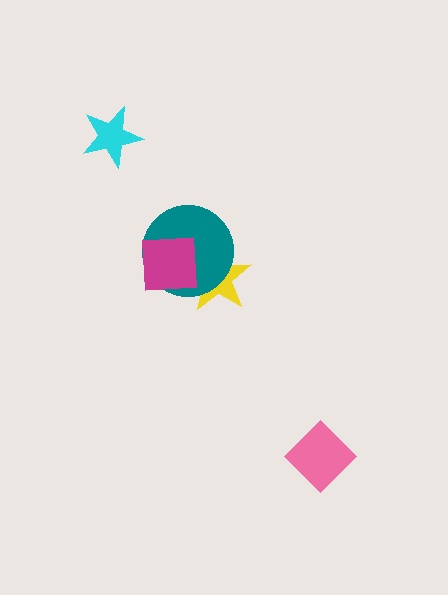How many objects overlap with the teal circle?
2 objects overlap with the teal circle.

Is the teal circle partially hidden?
Yes, it is partially covered by another shape.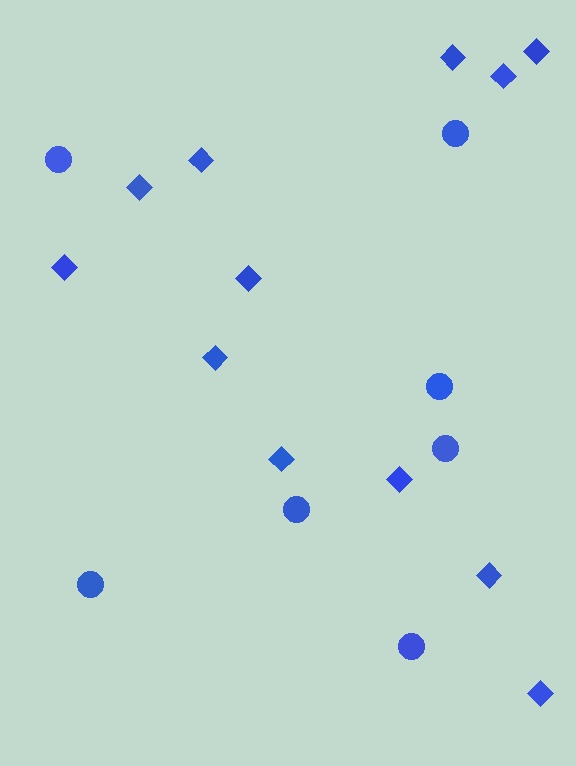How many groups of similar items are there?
There are 2 groups: one group of diamonds (12) and one group of circles (7).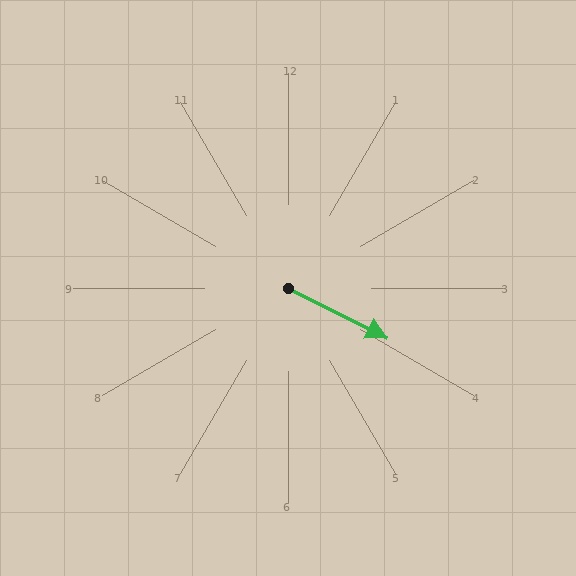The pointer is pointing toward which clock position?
Roughly 4 o'clock.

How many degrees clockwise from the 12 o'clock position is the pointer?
Approximately 117 degrees.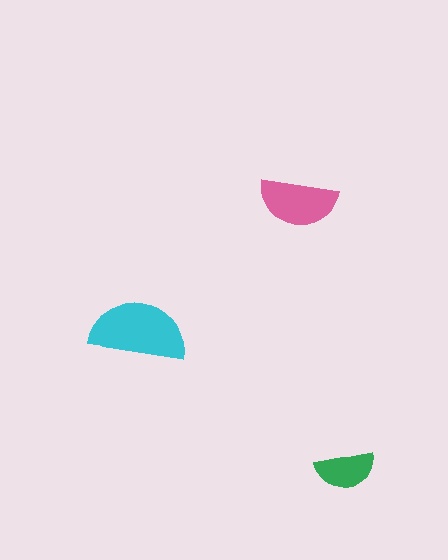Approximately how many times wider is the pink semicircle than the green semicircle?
About 1.5 times wider.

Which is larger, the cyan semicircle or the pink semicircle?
The cyan one.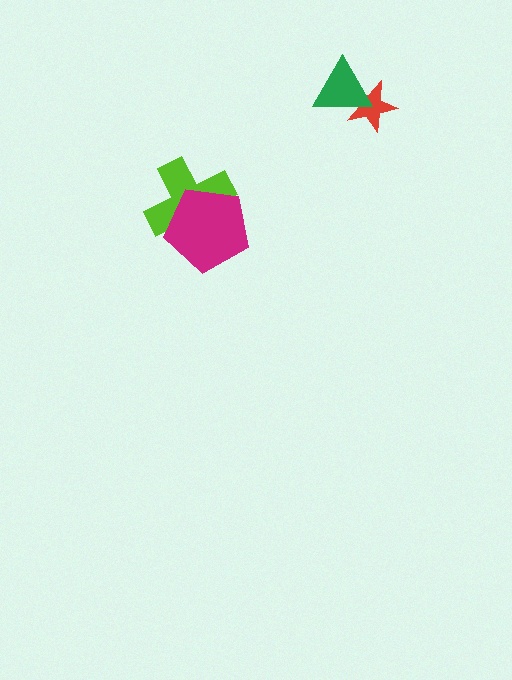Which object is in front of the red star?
The green triangle is in front of the red star.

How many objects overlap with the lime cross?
1 object overlaps with the lime cross.